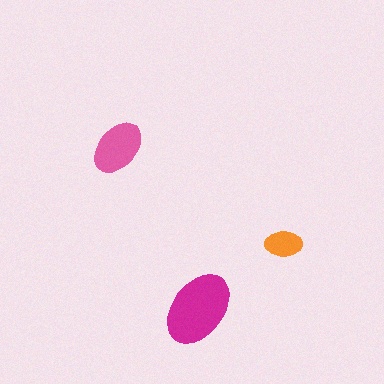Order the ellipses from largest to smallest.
the magenta one, the pink one, the orange one.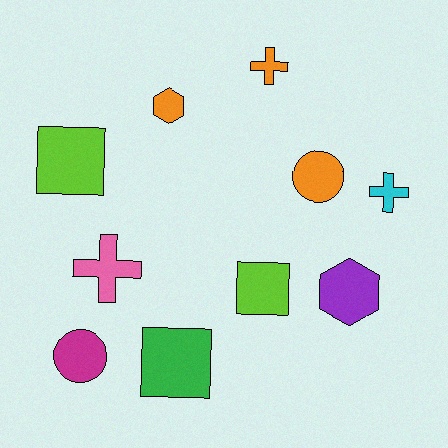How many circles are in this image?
There are 2 circles.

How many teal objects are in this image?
There are no teal objects.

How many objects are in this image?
There are 10 objects.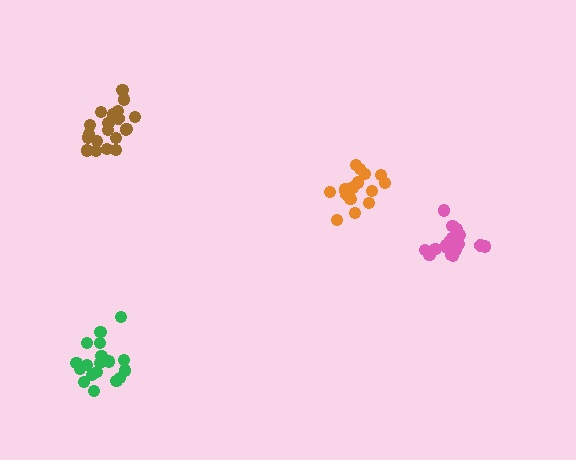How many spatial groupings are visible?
There are 4 spatial groupings.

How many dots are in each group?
Group 1: 20 dots, Group 2: 16 dots, Group 3: 19 dots, Group 4: 20 dots (75 total).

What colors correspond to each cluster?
The clusters are colored: pink, orange, green, brown.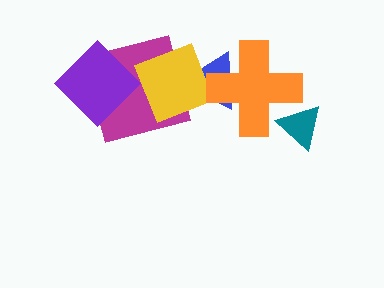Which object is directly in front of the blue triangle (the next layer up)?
The yellow diamond is directly in front of the blue triangle.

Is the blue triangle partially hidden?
Yes, it is partially covered by another shape.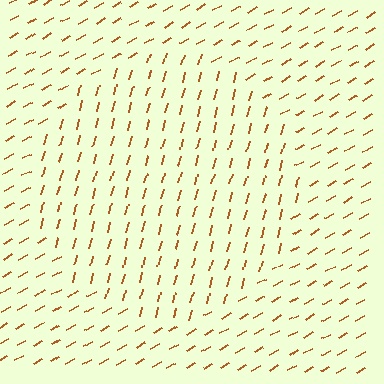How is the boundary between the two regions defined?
The boundary is defined purely by a change in line orientation (approximately 45 degrees difference). All lines are the same color and thickness.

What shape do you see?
I see a circle.